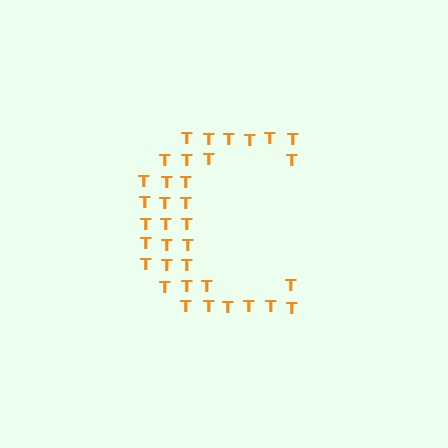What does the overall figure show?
The overall figure shows the letter C.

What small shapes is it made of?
It is made of small letter T's.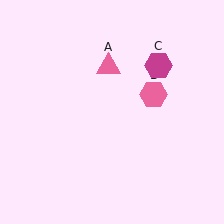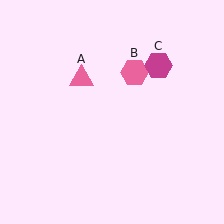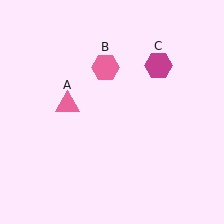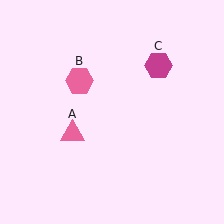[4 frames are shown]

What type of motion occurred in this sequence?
The pink triangle (object A), pink hexagon (object B) rotated counterclockwise around the center of the scene.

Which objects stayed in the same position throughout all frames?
Magenta hexagon (object C) remained stationary.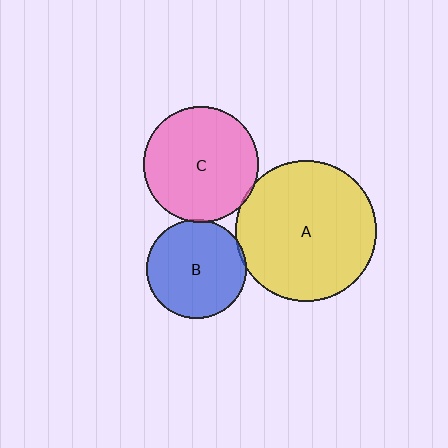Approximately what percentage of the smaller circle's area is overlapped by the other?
Approximately 5%.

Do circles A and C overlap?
Yes.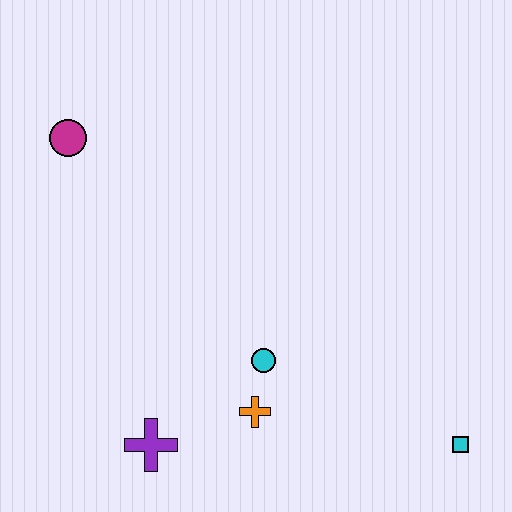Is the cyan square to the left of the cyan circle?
No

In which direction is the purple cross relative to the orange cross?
The purple cross is to the left of the orange cross.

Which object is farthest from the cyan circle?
The magenta circle is farthest from the cyan circle.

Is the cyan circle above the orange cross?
Yes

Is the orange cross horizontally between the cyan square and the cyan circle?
No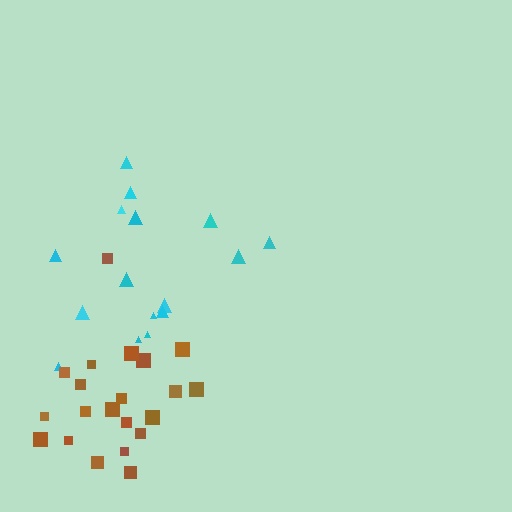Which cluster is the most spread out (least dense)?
Cyan.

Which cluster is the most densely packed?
Brown.